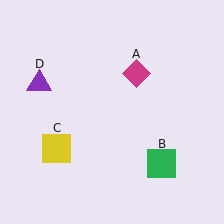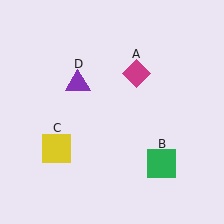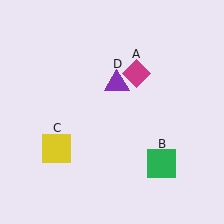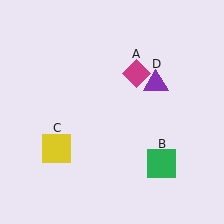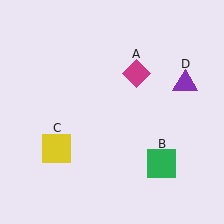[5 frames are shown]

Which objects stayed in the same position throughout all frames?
Magenta diamond (object A) and green square (object B) and yellow square (object C) remained stationary.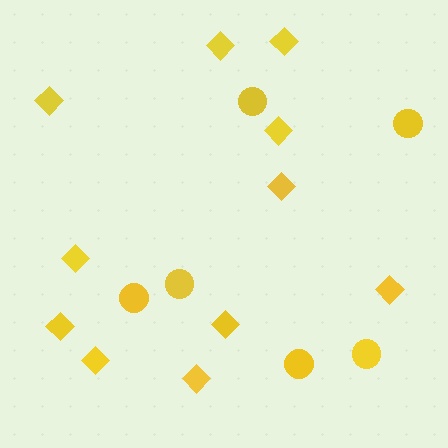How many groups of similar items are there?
There are 2 groups: one group of diamonds (11) and one group of circles (6).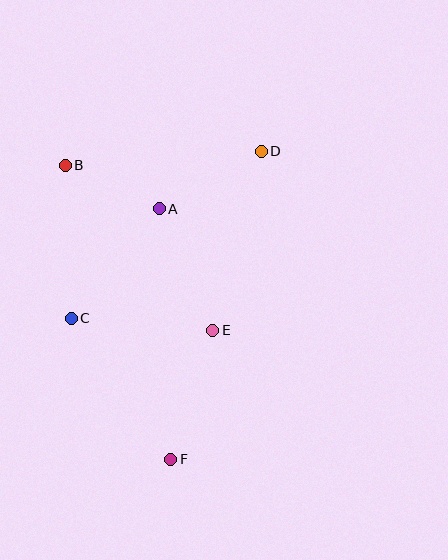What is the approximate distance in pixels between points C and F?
The distance between C and F is approximately 172 pixels.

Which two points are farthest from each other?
Points D and F are farthest from each other.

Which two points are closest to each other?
Points A and B are closest to each other.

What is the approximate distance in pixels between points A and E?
The distance between A and E is approximately 133 pixels.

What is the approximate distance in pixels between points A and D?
The distance between A and D is approximately 117 pixels.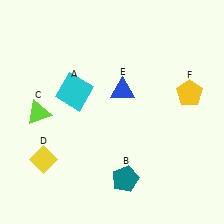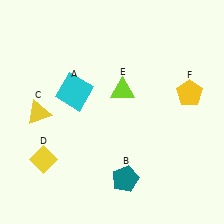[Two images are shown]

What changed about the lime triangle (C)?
In Image 1, C is lime. In Image 2, it changed to yellow.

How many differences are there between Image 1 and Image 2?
There are 2 differences between the two images.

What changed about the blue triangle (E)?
In Image 1, E is blue. In Image 2, it changed to lime.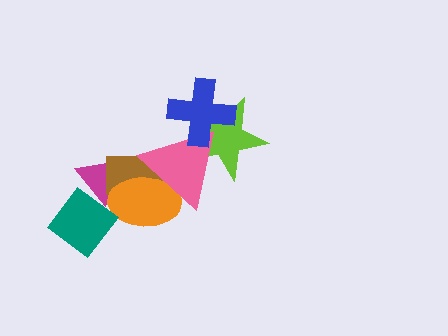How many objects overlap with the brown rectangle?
3 objects overlap with the brown rectangle.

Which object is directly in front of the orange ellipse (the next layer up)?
The pink triangle is directly in front of the orange ellipse.